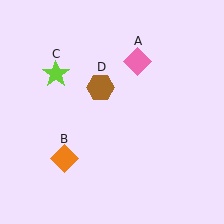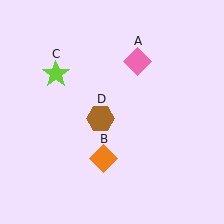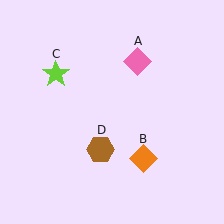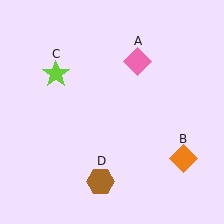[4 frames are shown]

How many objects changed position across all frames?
2 objects changed position: orange diamond (object B), brown hexagon (object D).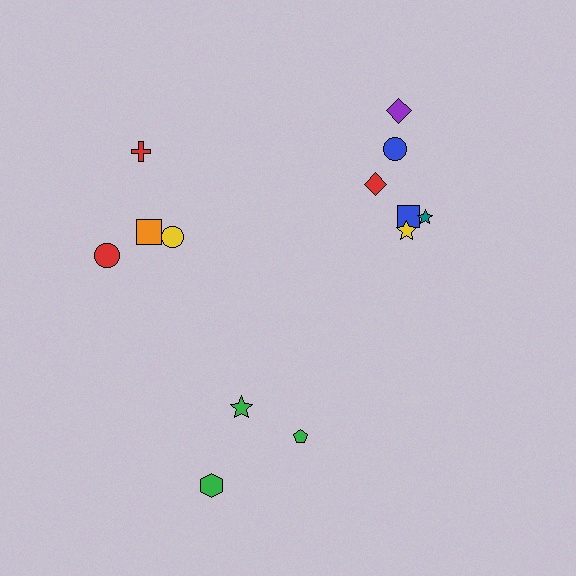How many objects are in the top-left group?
There are 4 objects.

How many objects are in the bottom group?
There are 3 objects.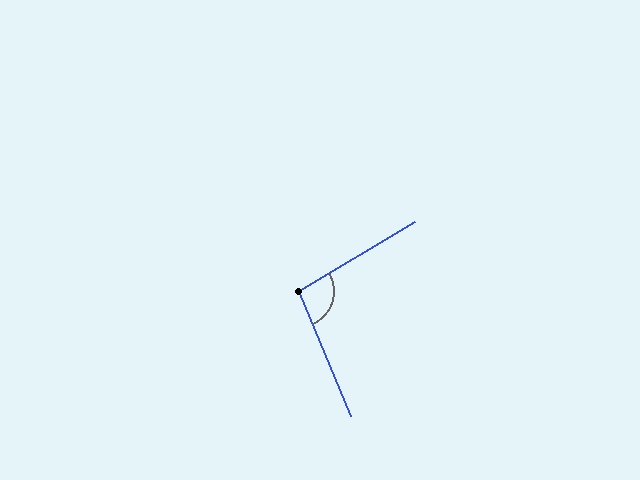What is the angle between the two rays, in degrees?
Approximately 98 degrees.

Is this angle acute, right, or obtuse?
It is obtuse.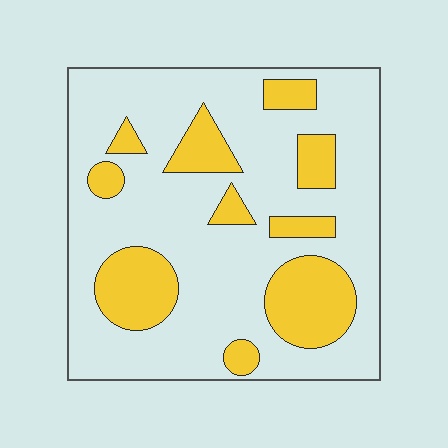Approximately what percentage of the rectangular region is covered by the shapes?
Approximately 25%.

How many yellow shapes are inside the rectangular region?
10.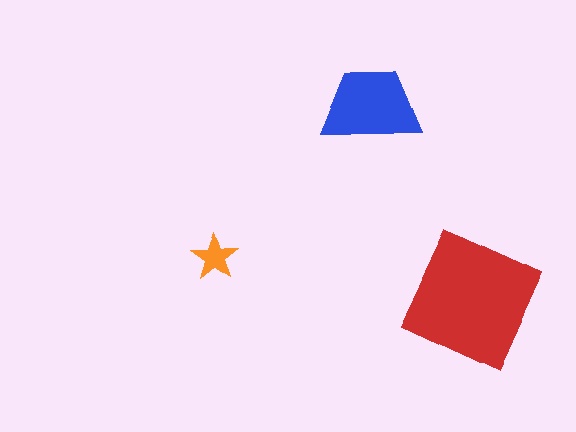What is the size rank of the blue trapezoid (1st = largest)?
2nd.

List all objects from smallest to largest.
The orange star, the blue trapezoid, the red square.